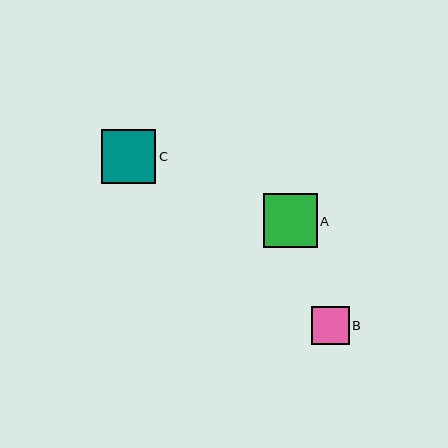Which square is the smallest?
Square B is the smallest with a size of approximately 38 pixels.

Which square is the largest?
Square C is the largest with a size of approximately 54 pixels.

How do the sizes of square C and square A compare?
Square C and square A are approximately the same size.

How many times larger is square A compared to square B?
Square A is approximately 1.4 times the size of square B.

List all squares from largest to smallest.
From largest to smallest: C, A, B.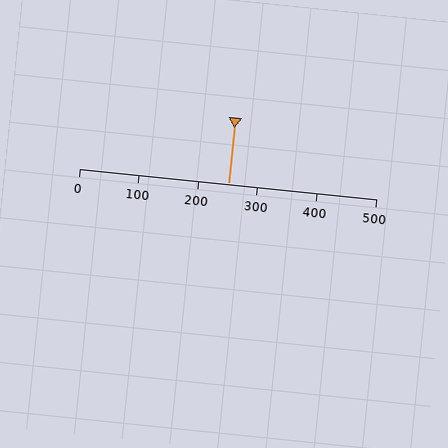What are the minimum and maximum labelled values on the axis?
The axis runs from 0 to 500.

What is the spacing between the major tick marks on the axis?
The major ticks are spaced 100 apart.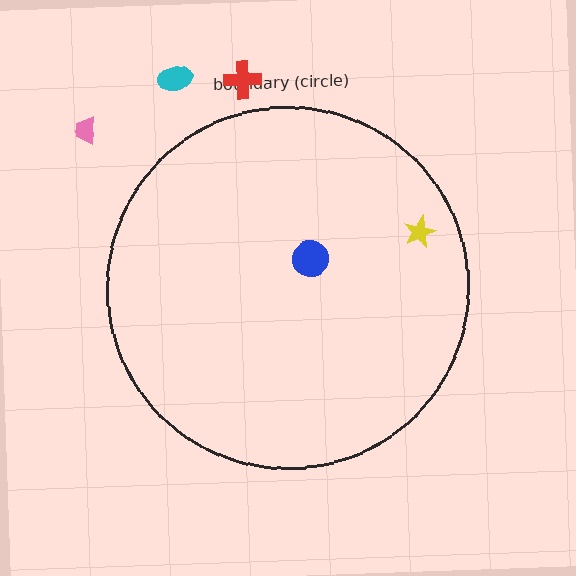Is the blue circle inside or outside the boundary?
Inside.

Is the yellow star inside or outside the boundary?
Inside.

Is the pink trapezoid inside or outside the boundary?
Outside.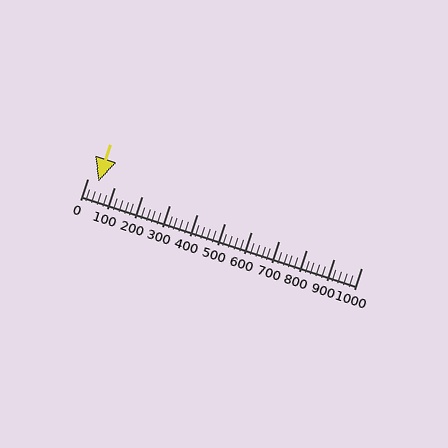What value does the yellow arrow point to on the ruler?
The yellow arrow points to approximately 40.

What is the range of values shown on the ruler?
The ruler shows values from 0 to 1000.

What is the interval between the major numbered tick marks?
The major tick marks are spaced 100 units apart.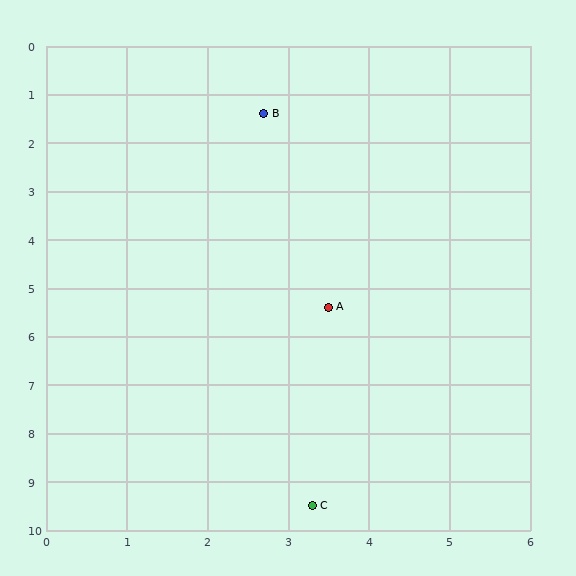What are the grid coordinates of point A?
Point A is at approximately (3.5, 5.4).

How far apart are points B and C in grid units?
Points B and C are about 8.1 grid units apart.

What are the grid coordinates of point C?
Point C is at approximately (3.3, 9.5).